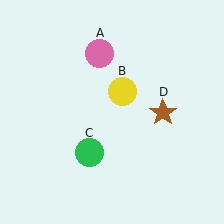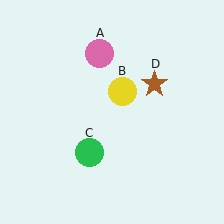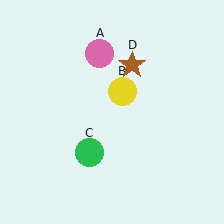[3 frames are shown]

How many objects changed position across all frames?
1 object changed position: brown star (object D).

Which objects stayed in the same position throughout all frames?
Pink circle (object A) and yellow circle (object B) and green circle (object C) remained stationary.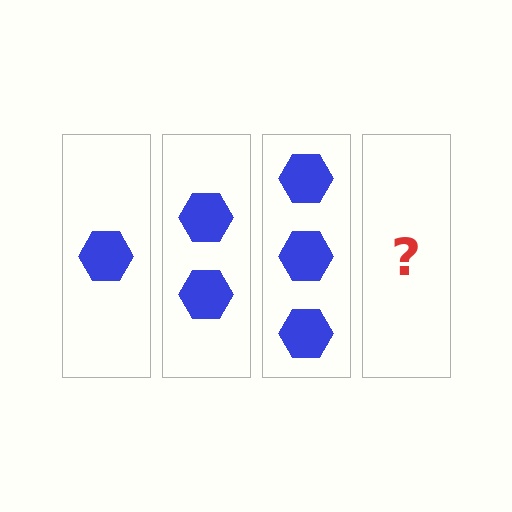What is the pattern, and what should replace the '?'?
The pattern is that each step adds one more hexagon. The '?' should be 4 hexagons.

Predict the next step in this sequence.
The next step is 4 hexagons.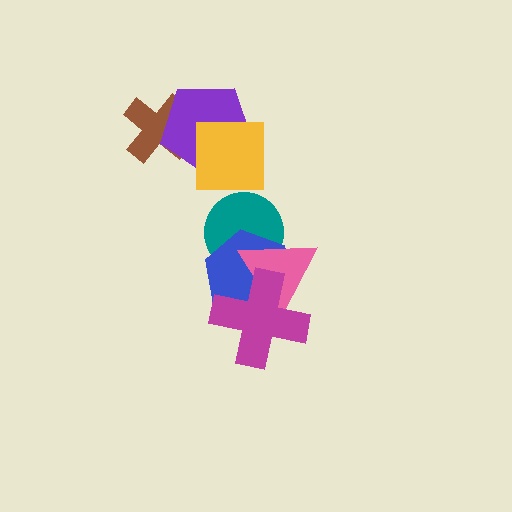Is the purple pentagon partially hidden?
Yes, it is partially covered by another shape.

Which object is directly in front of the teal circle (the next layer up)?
The blue hexagon is directly in front of the teal circle.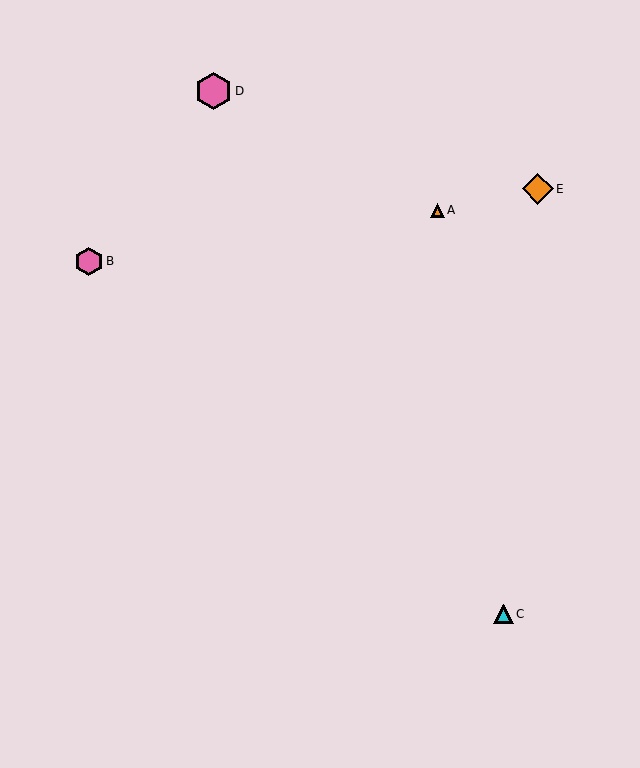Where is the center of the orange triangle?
The center of the orange triangle is at (437, 210).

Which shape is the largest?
The pink hexagon (labeled D) is the largest.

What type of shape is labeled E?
Shape E is an orange diamond.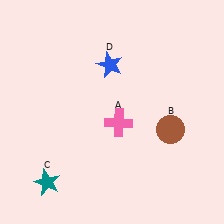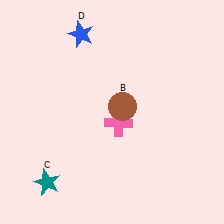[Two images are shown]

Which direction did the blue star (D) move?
The blue star (D) moved up.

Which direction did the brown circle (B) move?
The brown circle (B) moved left.